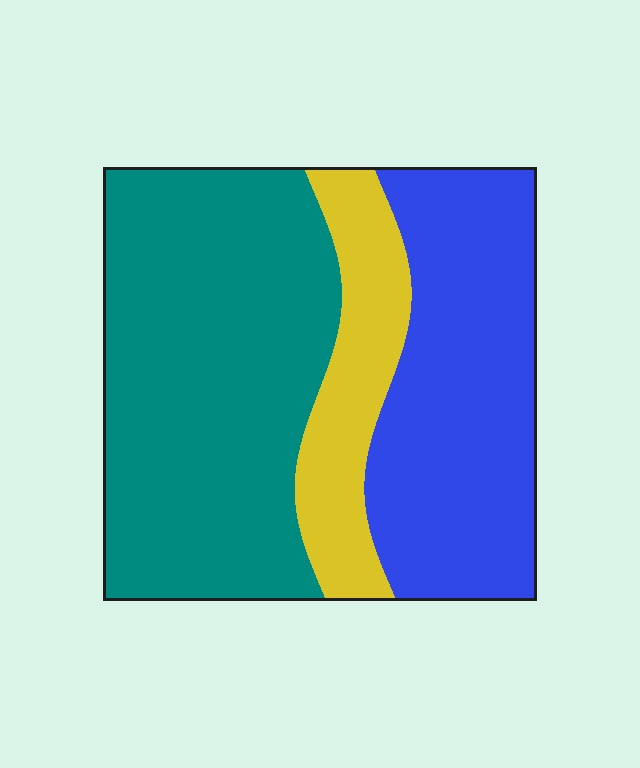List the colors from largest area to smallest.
From largest to smallest: teal, blue, yellow.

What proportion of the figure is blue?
Blue takes up about one third (1/3) of the figure.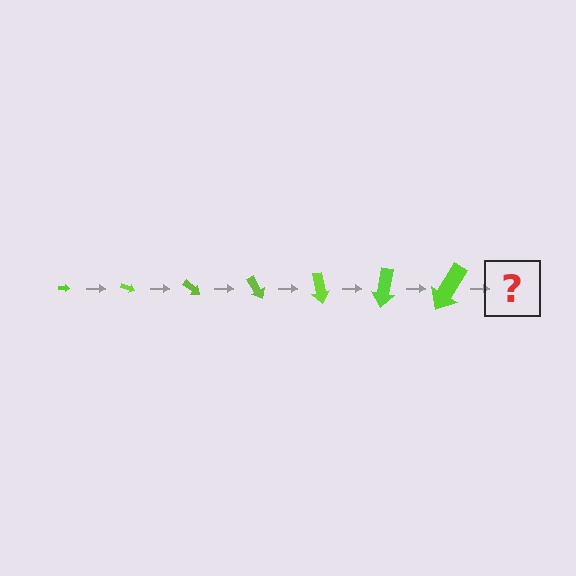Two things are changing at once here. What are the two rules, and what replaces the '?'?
The two rules are that the arrow grows larger each step and it rotates 20 degrees each step. The '?' should be an arrow, larger than the previous one and rotated 140 degrees from the start.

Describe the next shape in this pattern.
It should be an arrow, larger than the previous one and rotated 140 degrees from the start.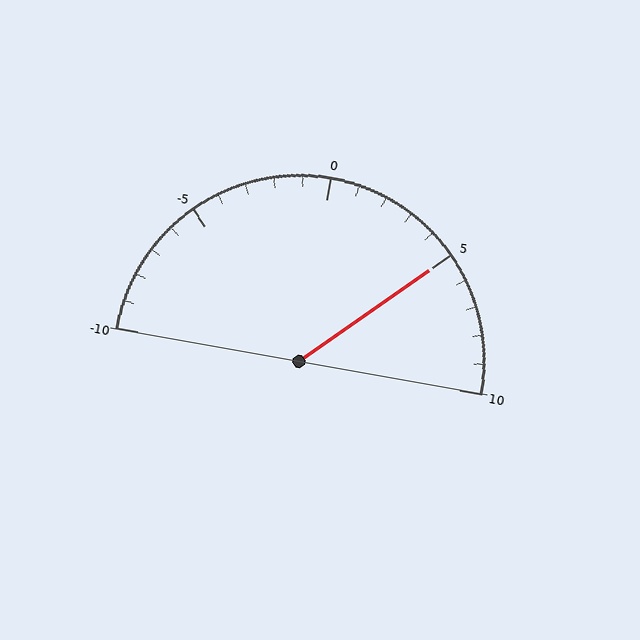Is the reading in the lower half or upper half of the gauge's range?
The reading is in the upper half of the range (-10 to 10).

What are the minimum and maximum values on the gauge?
The gauge ranges from -10 to 10.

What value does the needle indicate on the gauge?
The needle indicates approximately 5.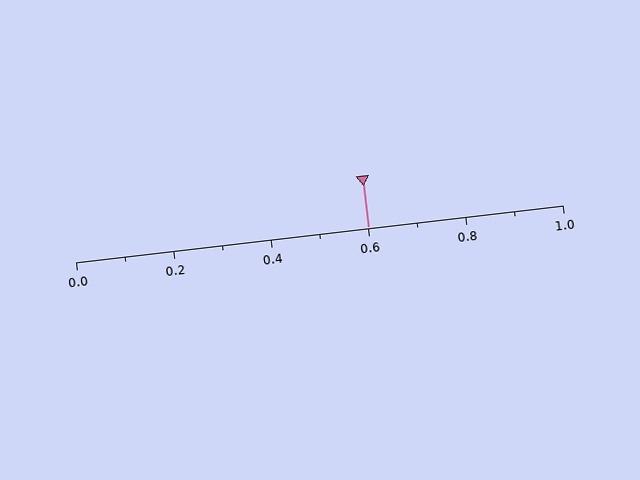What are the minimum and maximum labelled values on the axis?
The axis runs from 0.0 to 1.0.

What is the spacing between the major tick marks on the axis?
The major ticks are spaced 0.2 apart.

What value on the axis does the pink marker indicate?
The marker indicates approximately 0.6.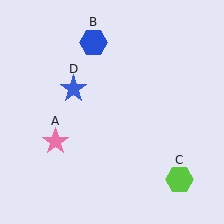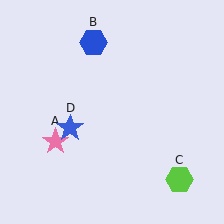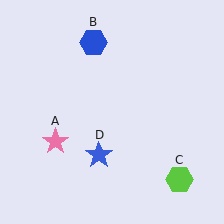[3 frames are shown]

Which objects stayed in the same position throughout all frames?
Pink star (object A) and blue hexagon (object B) and lime hexagon (object C) remained stationary.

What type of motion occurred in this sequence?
The blue star (object D) rotated counterclockwise around the center of the scene.